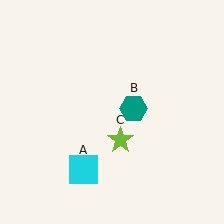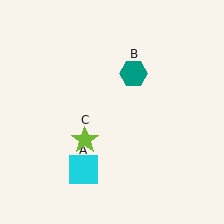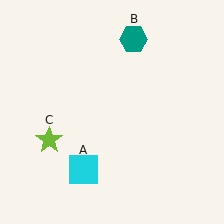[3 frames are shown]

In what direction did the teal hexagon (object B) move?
The teal hexagon (object B) moved up.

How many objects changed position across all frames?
2 objects changed position: teal hexagon (object B), lime star (object C).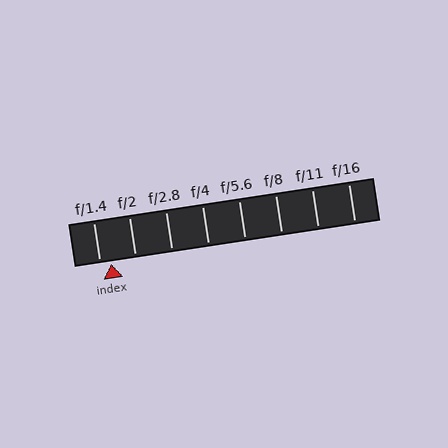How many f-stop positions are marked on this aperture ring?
There are 8 f-stop positions marked.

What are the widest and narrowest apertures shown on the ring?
The widest aperture shown is f/1.4 and the narrowest is f/16.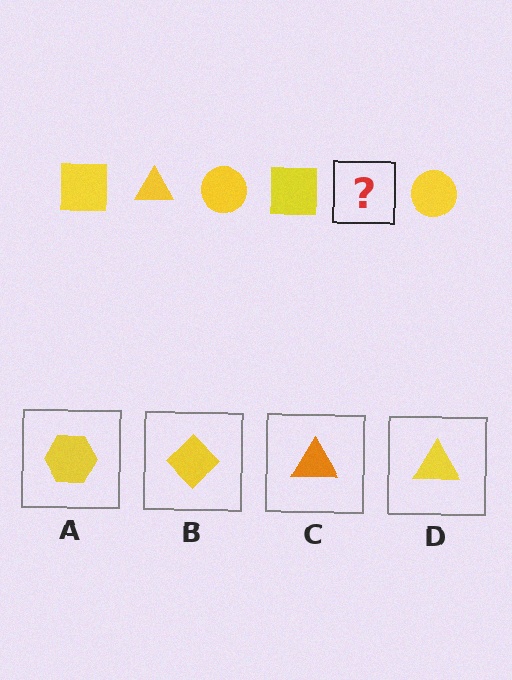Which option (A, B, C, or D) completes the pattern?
D.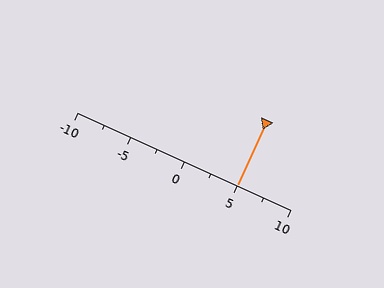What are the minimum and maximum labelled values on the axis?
The axis runs from -10 to 10.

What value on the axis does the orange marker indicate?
The marker indicates approximately 5.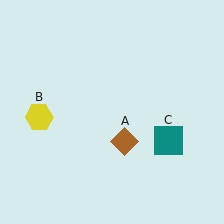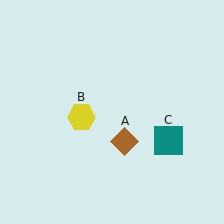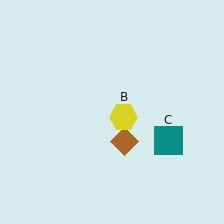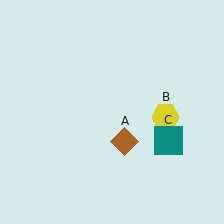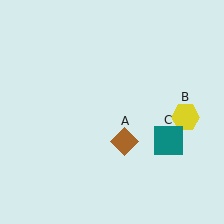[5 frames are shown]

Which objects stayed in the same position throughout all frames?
Brown diamond (object A) and teal square (object C) remained stationary.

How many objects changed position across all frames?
1 object changed position: yellow hexagon (object B).